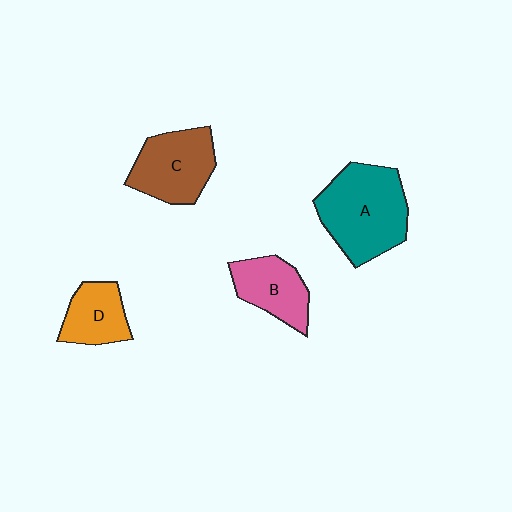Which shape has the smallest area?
Shape D (orange).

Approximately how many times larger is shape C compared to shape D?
Approximately 1.4 times.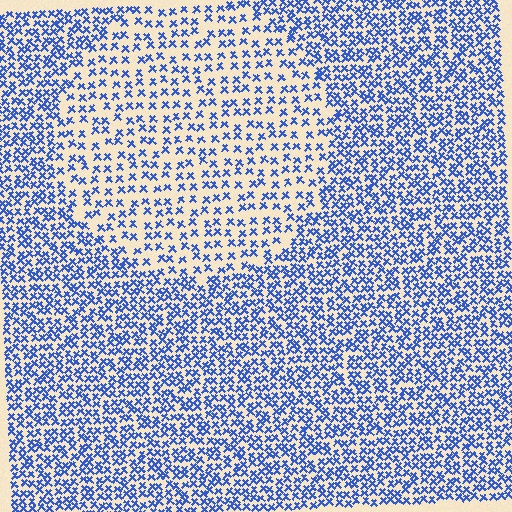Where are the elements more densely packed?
The elements are more densely packed outside the circle boundary.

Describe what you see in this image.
The image contains small blue elements arranged at two different densities. A circle-shaped region is visible where the elements are less densely packed than the surrounding area.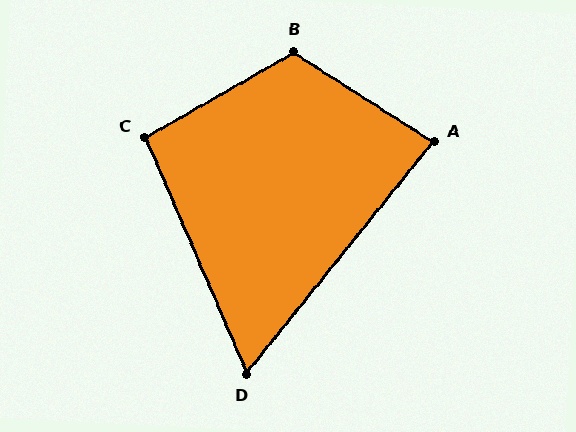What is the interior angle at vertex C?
Approximately 96 degrees (obtuse).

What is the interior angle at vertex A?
Approximately 84 degrees (acute).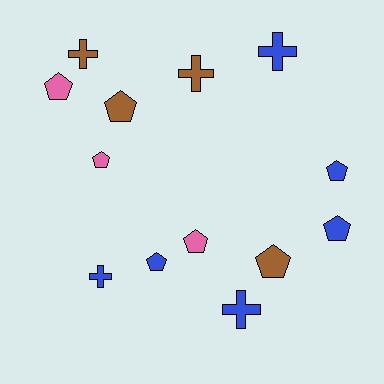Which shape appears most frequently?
Pentagon, with 8 objects.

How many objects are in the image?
There are 13 objects.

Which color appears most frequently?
Blue, with 6 objects.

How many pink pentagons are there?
There are 3 pink pentagons.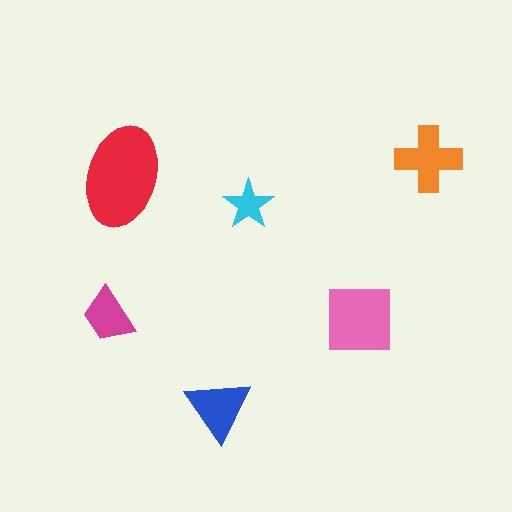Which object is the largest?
The red ellipse.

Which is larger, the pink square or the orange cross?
The pink square.